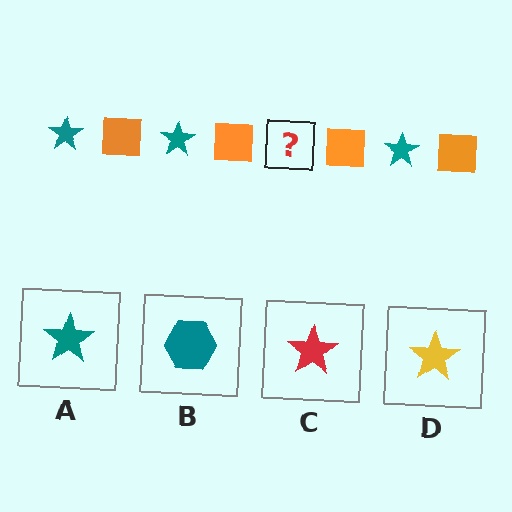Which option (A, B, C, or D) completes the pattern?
A.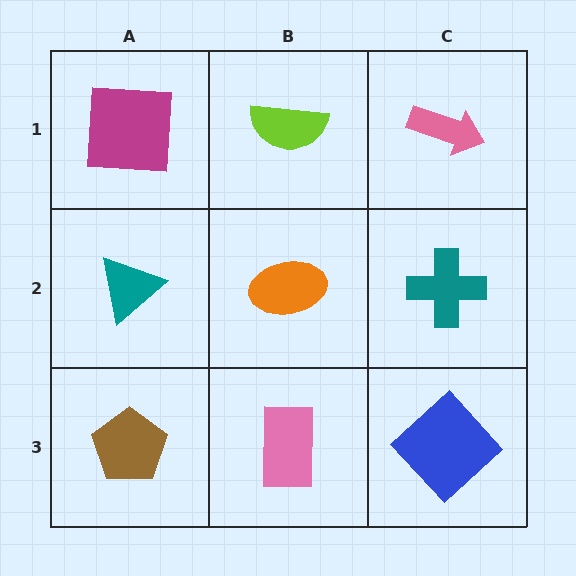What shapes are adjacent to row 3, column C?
A teal cross (row 2, column C), a pink rectangle (row 3, column B).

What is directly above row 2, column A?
A magenta square.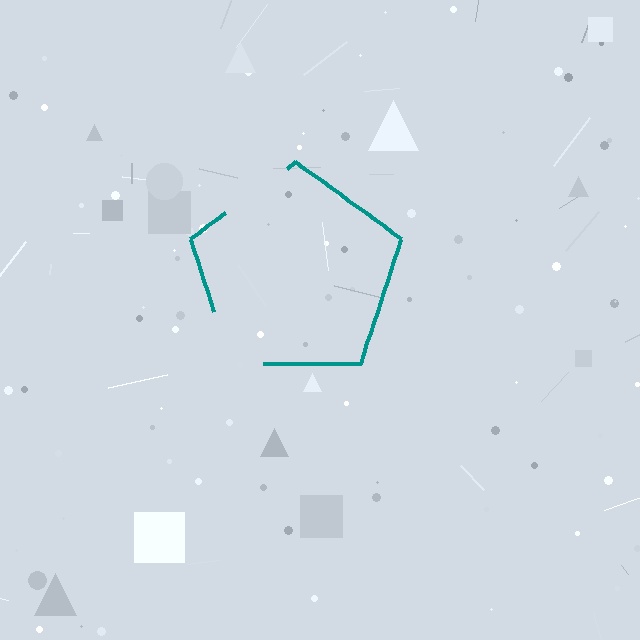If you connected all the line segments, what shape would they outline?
They would outline a pentagon.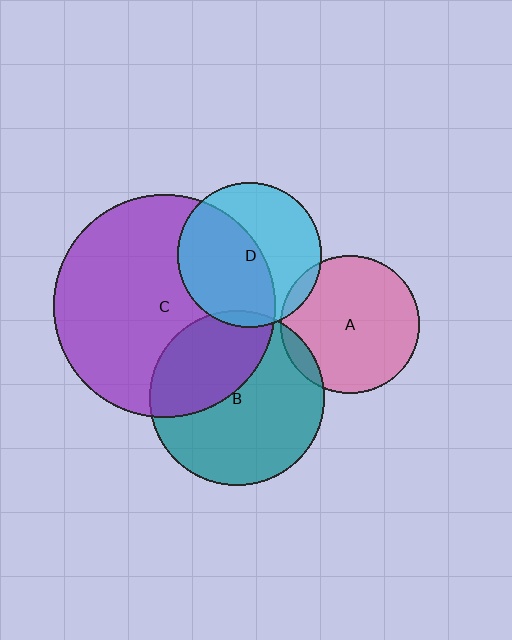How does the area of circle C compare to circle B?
Approximately 1.6 times.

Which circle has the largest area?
Circle C (purple).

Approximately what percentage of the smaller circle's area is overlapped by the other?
Approximately 35%.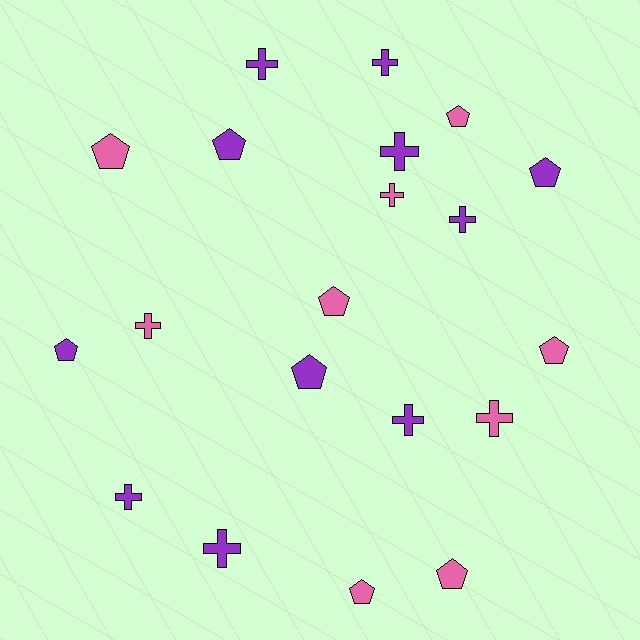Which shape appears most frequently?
Pentagon, with 10 objects.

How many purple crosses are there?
There are 7 purple crosses.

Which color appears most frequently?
Purple, with 11 objects.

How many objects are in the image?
There are 20 objects.